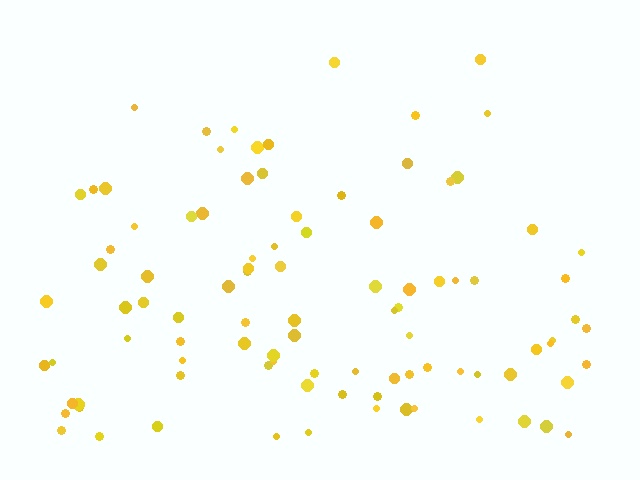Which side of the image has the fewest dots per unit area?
The top.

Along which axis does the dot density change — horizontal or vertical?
Vertical.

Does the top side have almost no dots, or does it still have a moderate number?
Still a moderate number, just noticeably fewer than the bottom.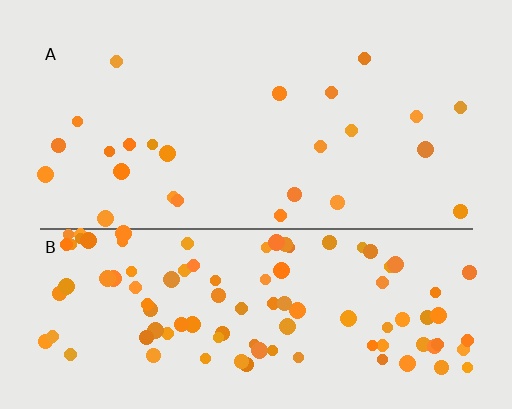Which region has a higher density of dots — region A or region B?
B (the bottom).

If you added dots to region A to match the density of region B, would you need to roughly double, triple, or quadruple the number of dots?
Approximately quadruple.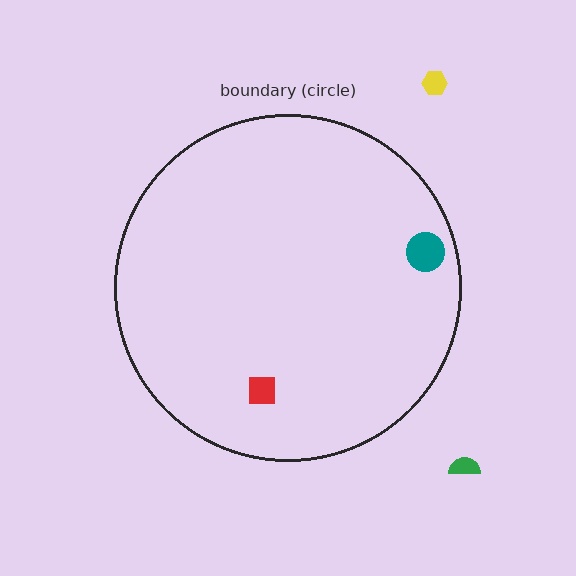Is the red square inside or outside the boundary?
Inside.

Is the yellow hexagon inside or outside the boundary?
Outside.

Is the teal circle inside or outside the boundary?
Inside.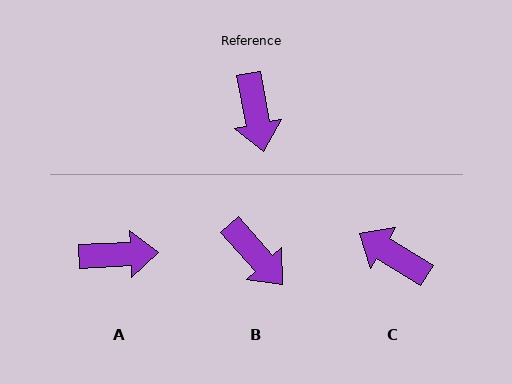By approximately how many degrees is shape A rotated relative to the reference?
Approximately 82 degrees counter-clockwise.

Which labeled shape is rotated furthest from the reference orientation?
C, about 133 degrees away.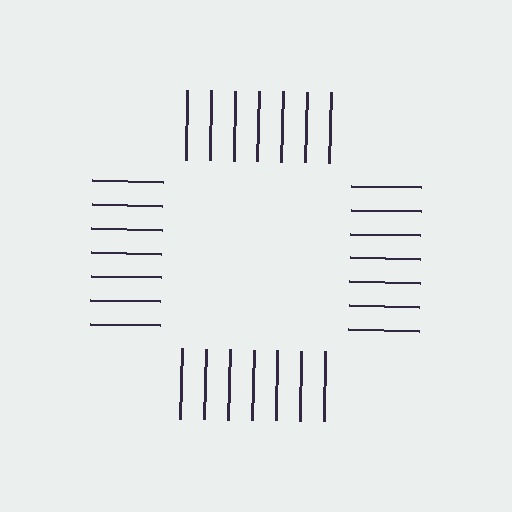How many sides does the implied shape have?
4 sides — the line-ends trace a square.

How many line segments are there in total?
28 — 7 along each of the 4 edges.